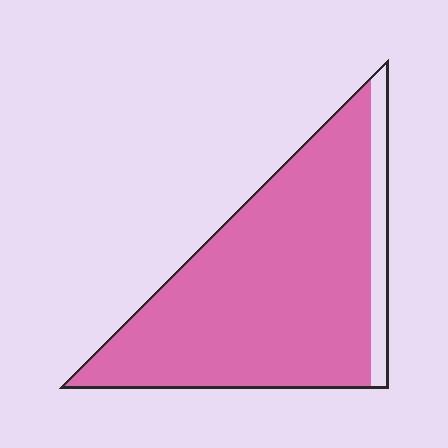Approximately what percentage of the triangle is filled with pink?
Approximately 90%.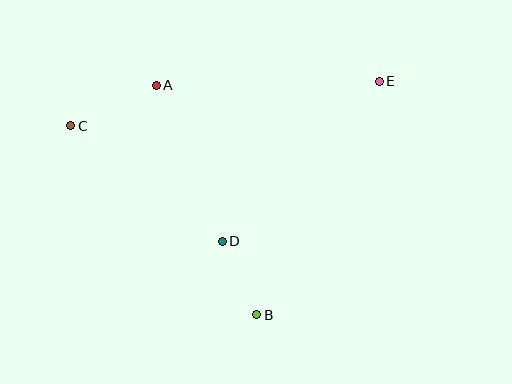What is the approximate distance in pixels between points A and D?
The distance between A and D is approximately 170 pixels.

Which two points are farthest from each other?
Points C and E are farthest from each other.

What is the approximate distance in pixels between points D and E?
The distance between D and E is approximately 225 pixels.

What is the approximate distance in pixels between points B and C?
The distance between B and C is approximately 265 pixels.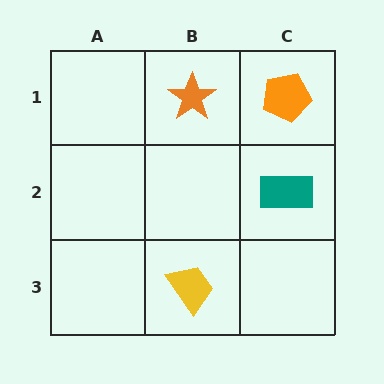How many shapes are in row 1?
2 shapes.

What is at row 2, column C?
A teal rectangle.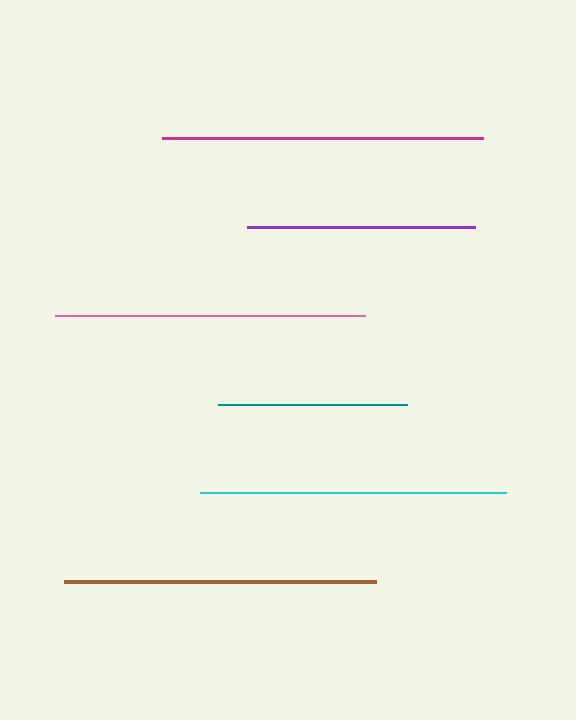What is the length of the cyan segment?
The cyan segment is approximately 306 pixels long.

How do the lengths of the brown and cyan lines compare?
The brown and cyan lines are approximately the same length.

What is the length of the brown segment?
The brown segment is approximately 312 pixels long.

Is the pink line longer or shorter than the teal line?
The pink line is longer than the teal line.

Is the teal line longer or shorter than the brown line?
The brown line is longer than the teal line.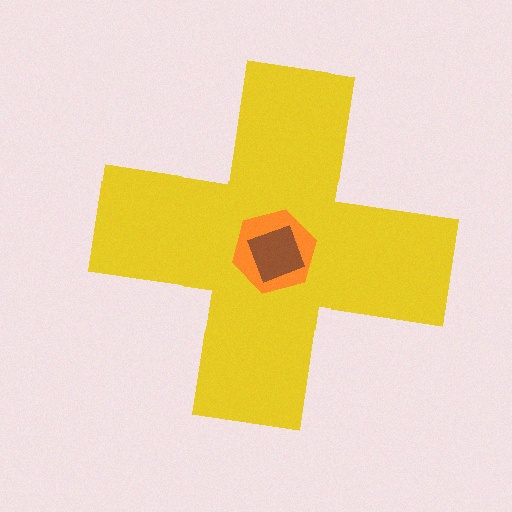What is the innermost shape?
The brown square.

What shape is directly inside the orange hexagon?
The brown square.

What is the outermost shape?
The yellow cross.